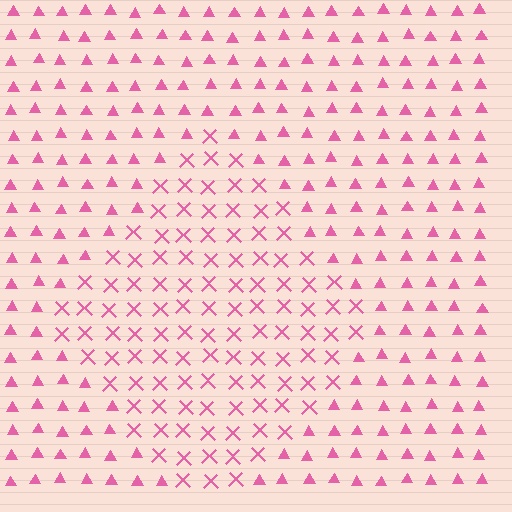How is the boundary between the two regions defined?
The boundary is defined by a change in element shape: X marks inside vs. triangles outside. All elements share the same color and spacing.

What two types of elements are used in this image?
The image uses X marks inside the diamond region and triangles outside it.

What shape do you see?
I see a diamond.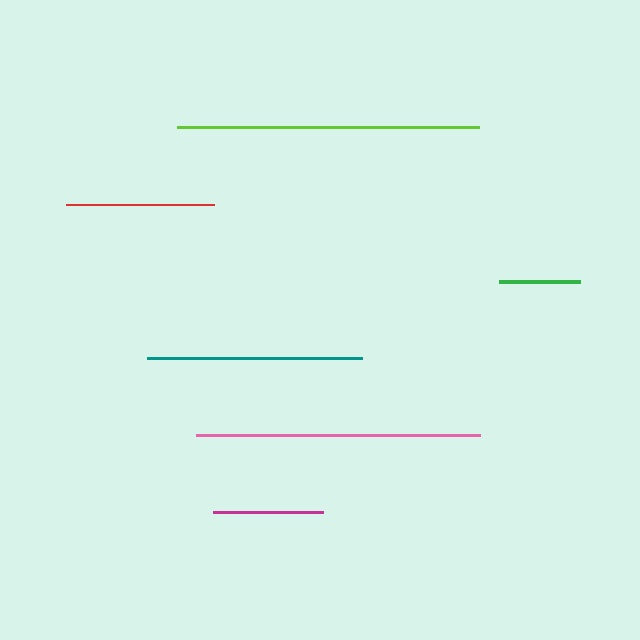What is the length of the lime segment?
The lime segment is approximately 302 pixels long.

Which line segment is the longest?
The lime line is the longest at approximately 302 pixels.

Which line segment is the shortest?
The green line is the shortest at approximately 81 pixels.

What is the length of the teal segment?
The teal segment is approximately 215 pixels long.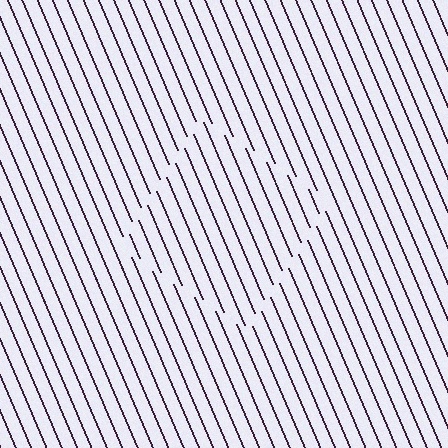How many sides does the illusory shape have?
4 sides — the line-ends trace a square.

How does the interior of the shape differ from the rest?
The interior of the shape contains the same grating, shifted by half a period — the contour is defined by the phase discontinuity where line-ends from the inner and outer gratings abut.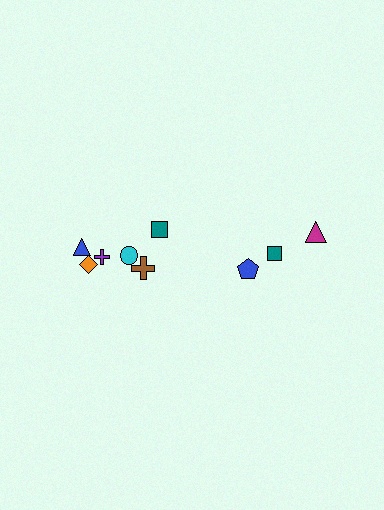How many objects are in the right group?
There are 3 objects.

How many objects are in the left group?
There are 6 objects.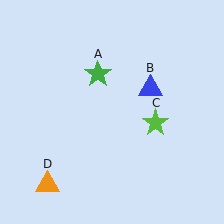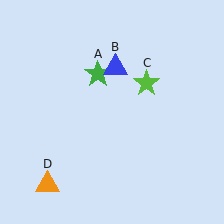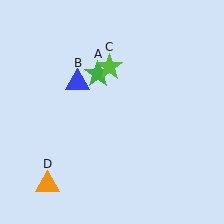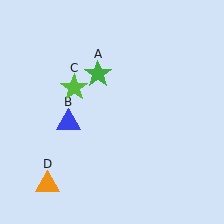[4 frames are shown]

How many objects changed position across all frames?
2 objects changed position: blue triangle (object B), lime star (object C).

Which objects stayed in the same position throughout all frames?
Green star (object A) and orange triangle (object D) remained stationary.